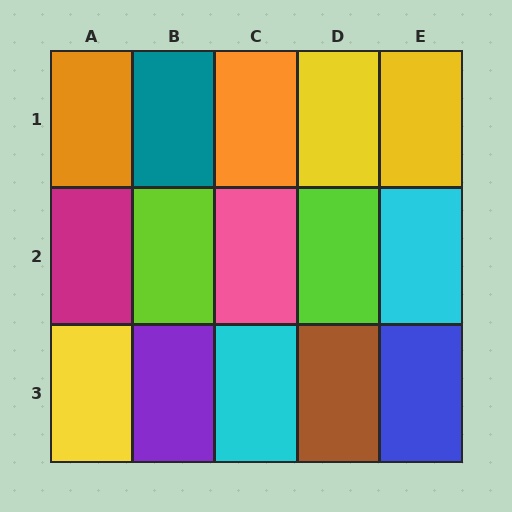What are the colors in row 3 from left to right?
Yellow, purple, cyan, brown, blue.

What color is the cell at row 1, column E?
Yellow.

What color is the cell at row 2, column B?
Lime.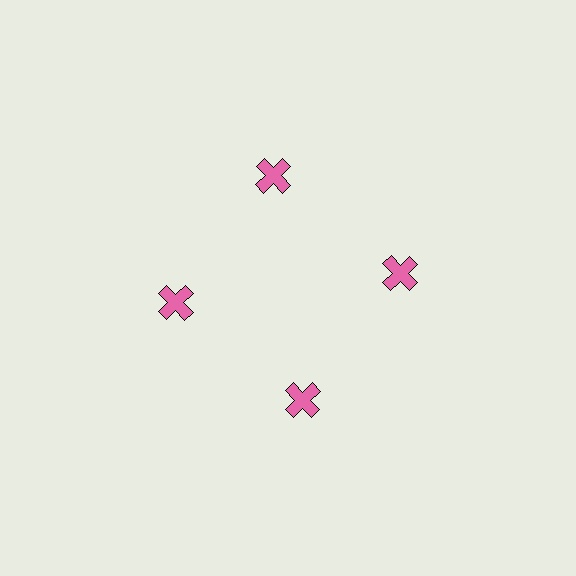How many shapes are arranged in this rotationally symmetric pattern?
There are 4 shapes, arranged in 4 groups of 1.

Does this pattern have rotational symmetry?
Yes, this pattern has 4-fold rotational symmetry. It looks the same after rotating 90 degrees around the center.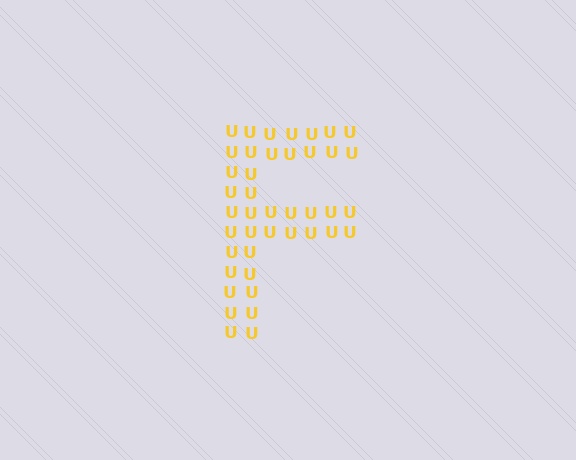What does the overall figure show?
The overall figure shows the letter F.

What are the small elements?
The small elements are letter U's.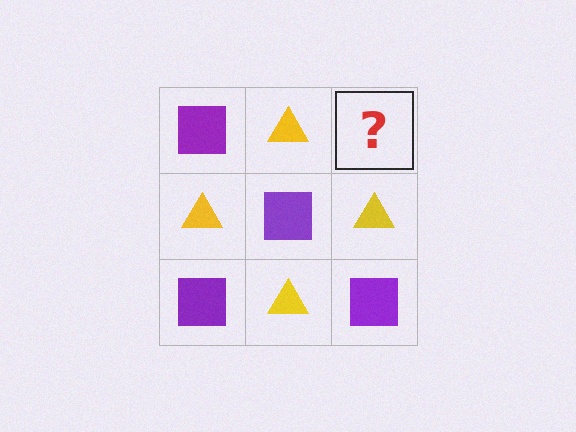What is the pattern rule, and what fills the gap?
The rule is that it alternates purple square and yellow triangle in a checkerboard pattern. The gap should be filled with a purple square.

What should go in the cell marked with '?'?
The missing cell should contain a purple square.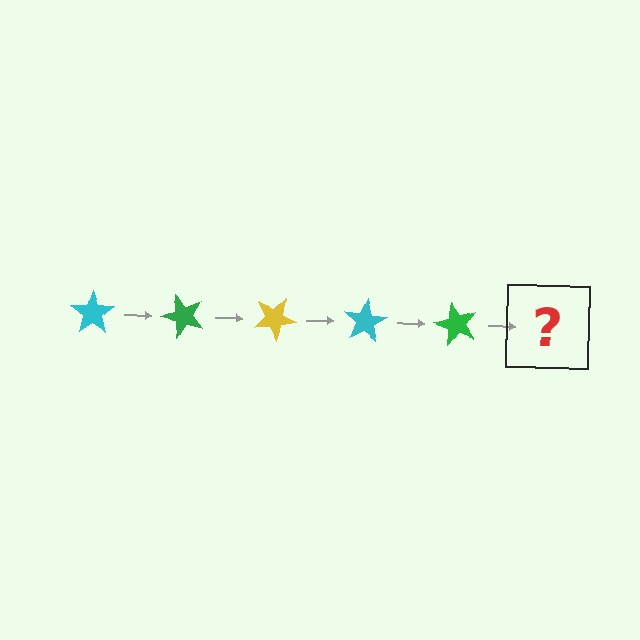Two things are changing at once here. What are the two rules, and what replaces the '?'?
The two rules are that it rotates 50 degrees each step and the color cycles through cyan, green, and yellow. The '?' should be a yellow star, rotated 250 degrees from the start.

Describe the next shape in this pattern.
It should be a yellow star, rotated 250 degrees from the start.